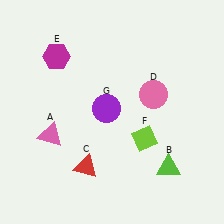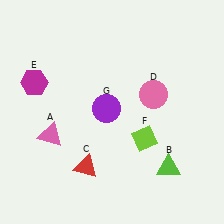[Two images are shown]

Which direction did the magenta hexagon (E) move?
The magenta hexagon (E) moved down.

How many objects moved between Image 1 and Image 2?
1 object moved between the two images.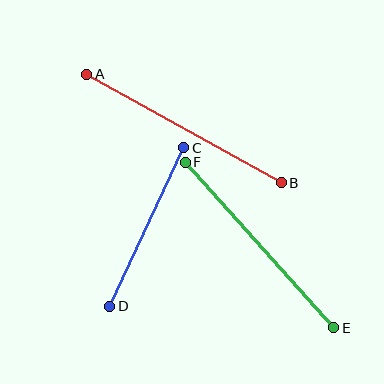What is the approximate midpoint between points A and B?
The midpoint is at approximately (184, 129) pixels.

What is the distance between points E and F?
The distance is approximately 222 pixels.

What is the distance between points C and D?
The distance is approximately 175 pixels.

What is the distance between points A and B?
The distance is approximately 222 pixels.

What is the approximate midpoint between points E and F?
The midpoint is at approximately (260, 245) pixels.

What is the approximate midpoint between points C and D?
The midpoint is at approximately (147, 227) pixels.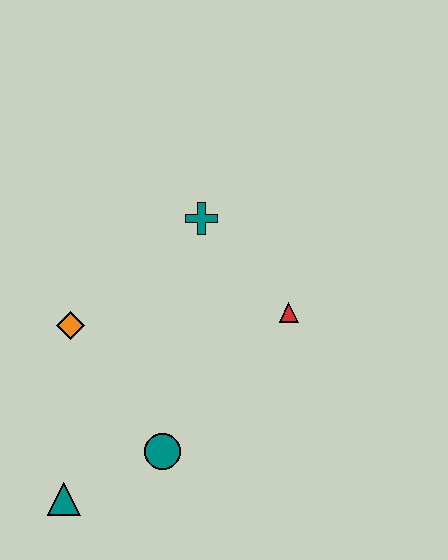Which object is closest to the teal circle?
The teal triangle is closest to the teal circle.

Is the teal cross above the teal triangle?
Yes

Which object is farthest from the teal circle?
The teal cross is farthest from the teal circle.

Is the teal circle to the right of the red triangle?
No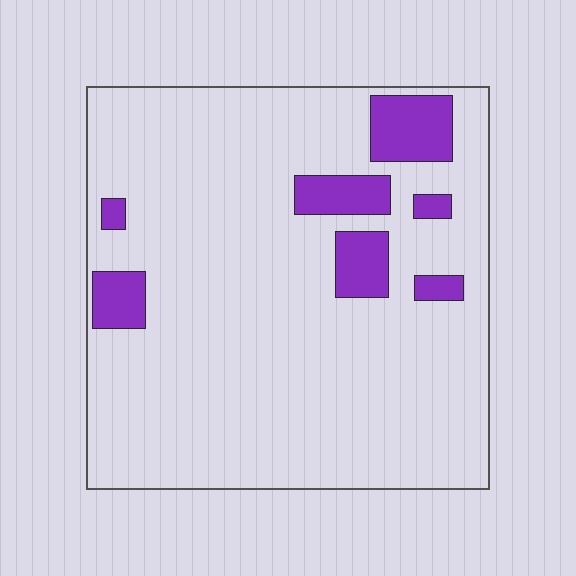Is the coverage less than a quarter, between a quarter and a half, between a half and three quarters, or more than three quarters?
Less than a quarter.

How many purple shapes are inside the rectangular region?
7.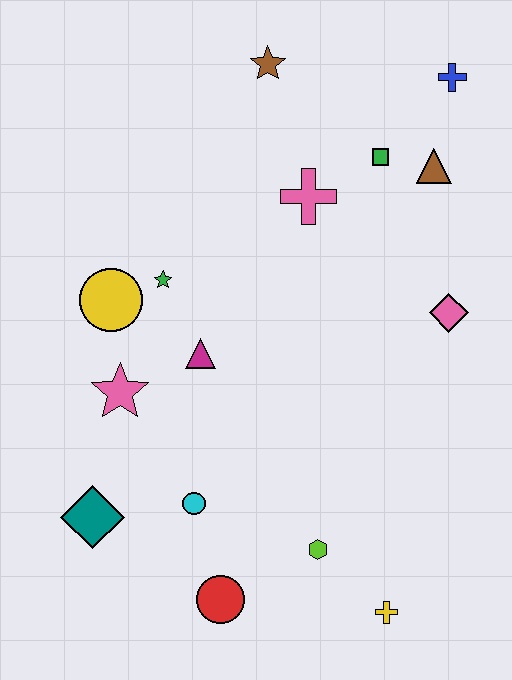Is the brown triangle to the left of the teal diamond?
No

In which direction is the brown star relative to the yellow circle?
The brown star is above the yellow circle.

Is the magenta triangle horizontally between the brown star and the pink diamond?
No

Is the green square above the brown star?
No